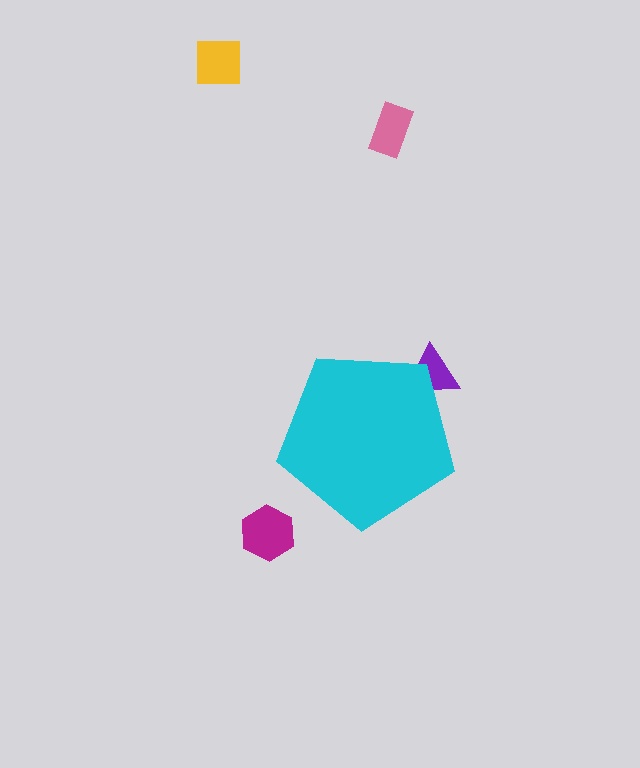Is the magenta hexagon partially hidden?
No, the magenta hexagon is fully visible.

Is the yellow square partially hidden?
No, the yellow square is fully visible.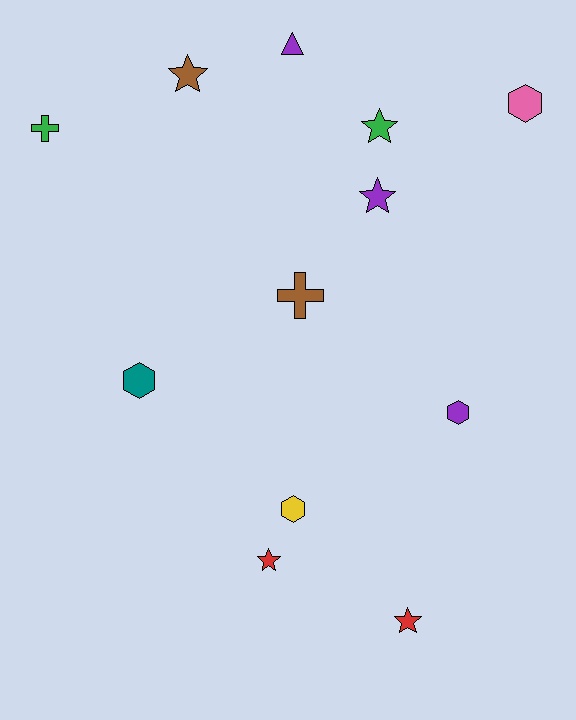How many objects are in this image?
There are 12 objects.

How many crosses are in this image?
There are 2 crosses.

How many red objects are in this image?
There are 2 red objects.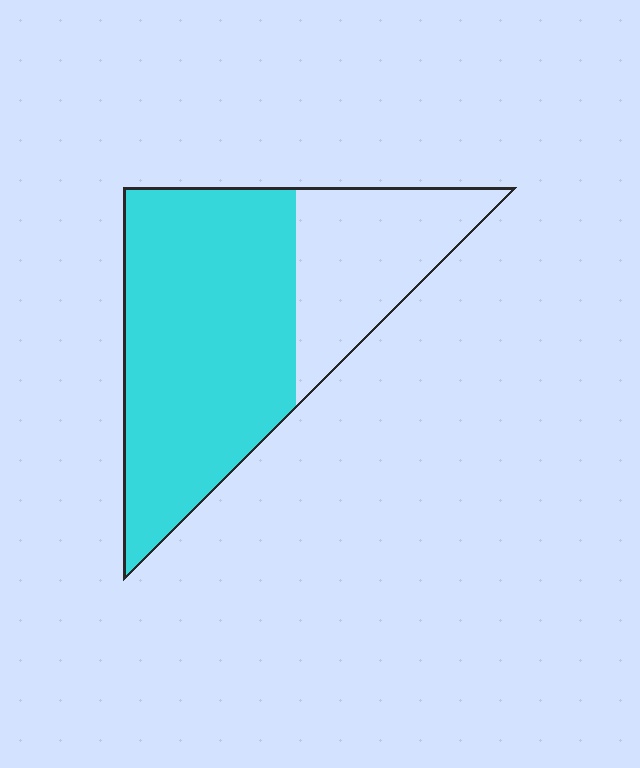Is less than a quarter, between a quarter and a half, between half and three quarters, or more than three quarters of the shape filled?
Between half and three quarters.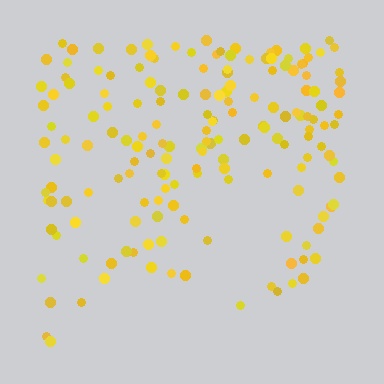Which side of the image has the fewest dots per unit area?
The bottom.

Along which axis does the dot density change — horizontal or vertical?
Vertical.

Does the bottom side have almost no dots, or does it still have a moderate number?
Still a moderate number, just noticeably fewer than the top.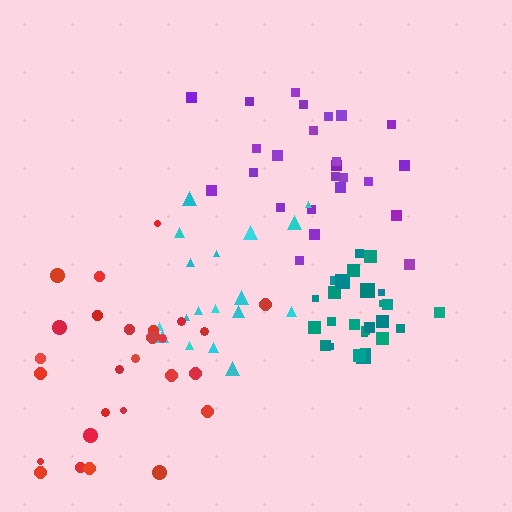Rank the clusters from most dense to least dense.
teal, cyan, purple, red.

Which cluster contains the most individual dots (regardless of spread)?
Red (28).